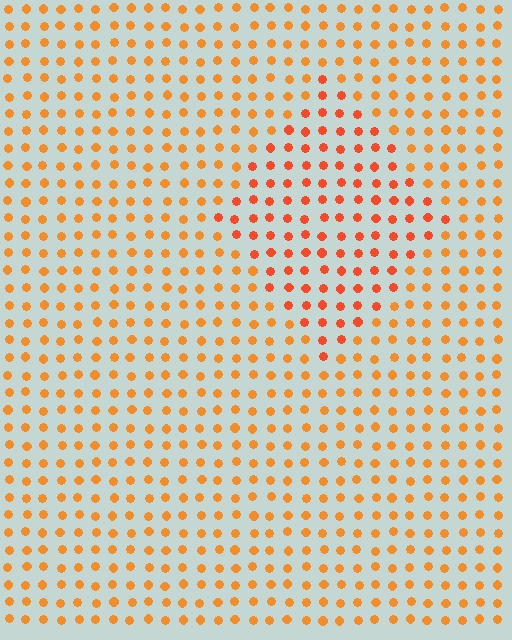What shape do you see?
I see a diamond.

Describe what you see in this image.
The image is filled with small orange elements in a uniform arrangement. A diamond-shaped region is visible where the elements are tinted to a slightly different hue, forming a subtle color boundary.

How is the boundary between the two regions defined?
The boundary is defined purely by a slight shift in hue (about 20 degrees). Spacing, size, and orientation are identical on both sides.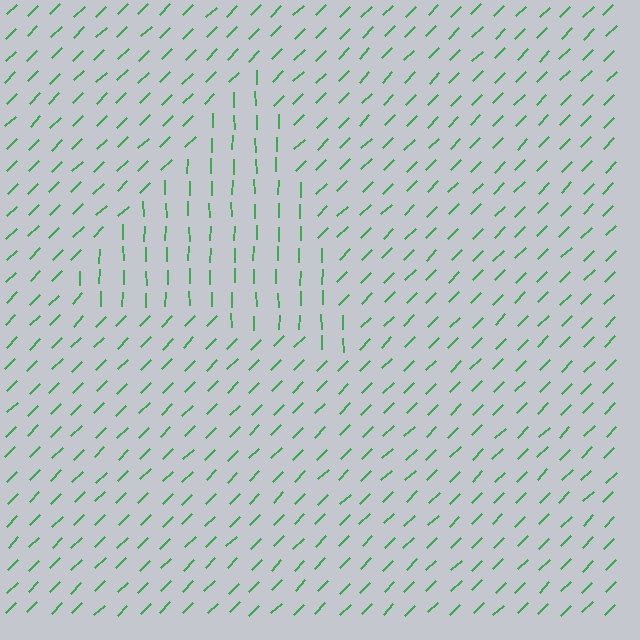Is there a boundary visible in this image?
Yes, there is a texture boundary formed by a change in line orientation.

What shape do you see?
I see a triangle.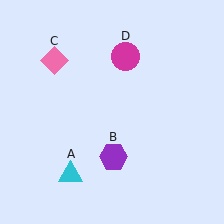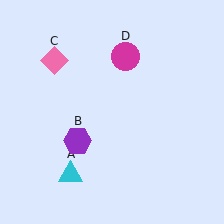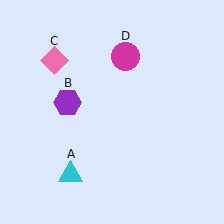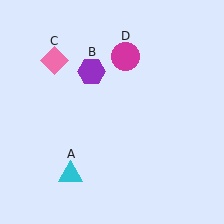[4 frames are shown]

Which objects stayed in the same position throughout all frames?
Cyan triangle (object A) and pink diamond (object C) and magenta circle (object D) remained stationary.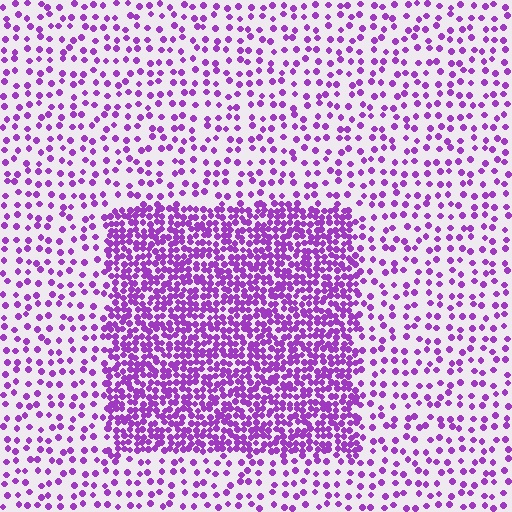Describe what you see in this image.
The image contains small purple elements arranged at two different densities. A rectangle-shaped region is visible where the elements are more densely packed than the surrounding area.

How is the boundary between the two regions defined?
The boundary is defined by a change in element density (approximately 2.8x ratio). All elements are the same color, size, and shape.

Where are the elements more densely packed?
The elements are more densely packed inside the rectangle boundary.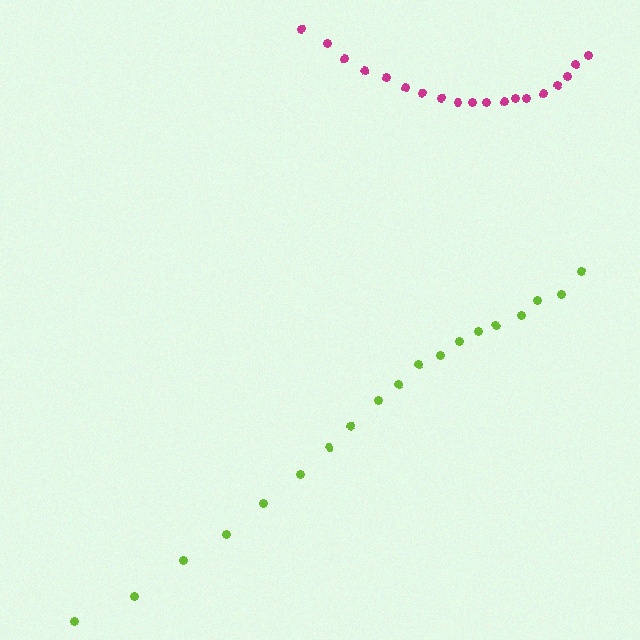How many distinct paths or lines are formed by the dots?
There are 2 distinct paths.